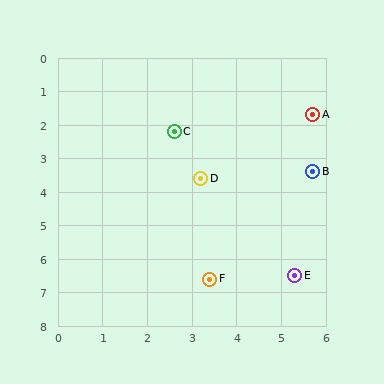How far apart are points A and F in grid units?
Points A and F are about 5.4 grid units apart.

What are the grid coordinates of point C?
Point C is at approximately (2.6, 2.2).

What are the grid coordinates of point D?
Point D is at approximately (3.2, 3.6).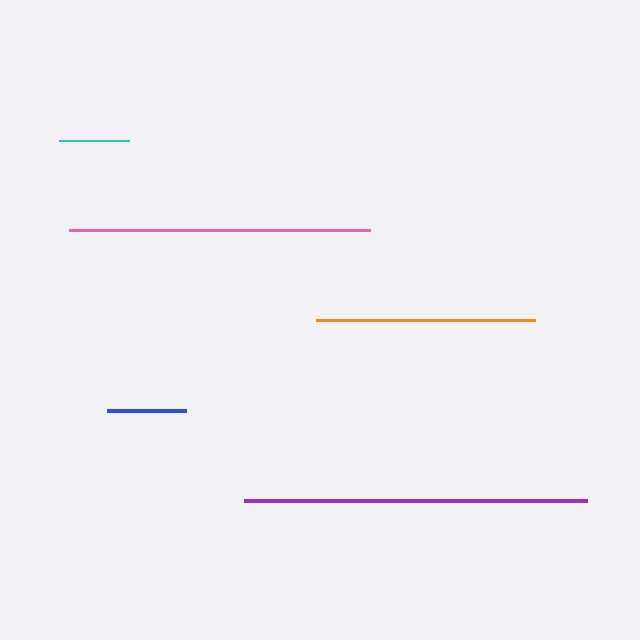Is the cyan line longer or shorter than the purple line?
The purple line is longer than the cyan line.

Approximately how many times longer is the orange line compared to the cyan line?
The orange line is approximately 3.1 times the length of the cyan line.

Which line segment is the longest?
The purple line is the longest at approximately 344 pixels.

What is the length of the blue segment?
The blue segment is approximately 79 pixels long.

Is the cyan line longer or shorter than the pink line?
The pink line is longer than the cyan line.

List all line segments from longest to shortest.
From longest to shortest: purple, pink, orange, blue, cyan.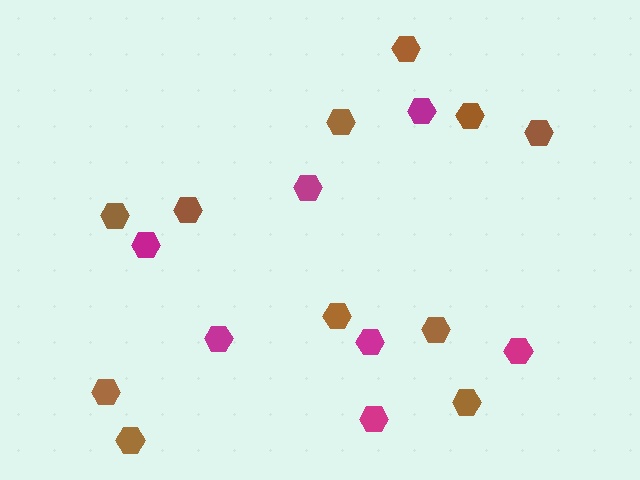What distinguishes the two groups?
There are 2 groups: one group of brown hexagons (11) and one group of magenta hexagons (7).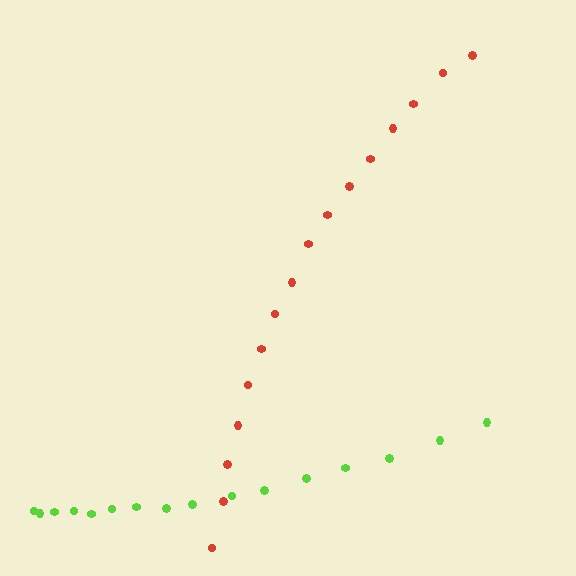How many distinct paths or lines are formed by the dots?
There are 2 distinct paths.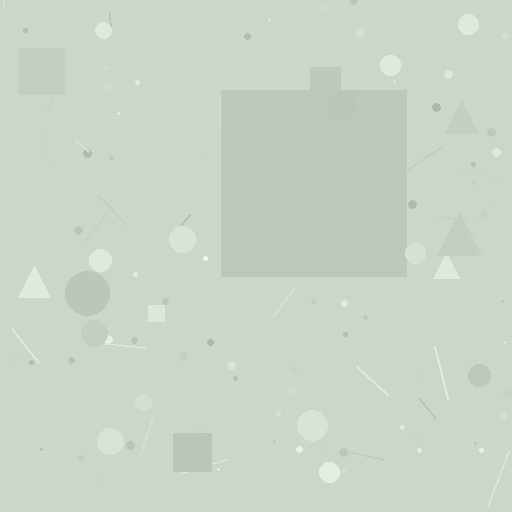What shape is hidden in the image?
A square is hidden in the image.